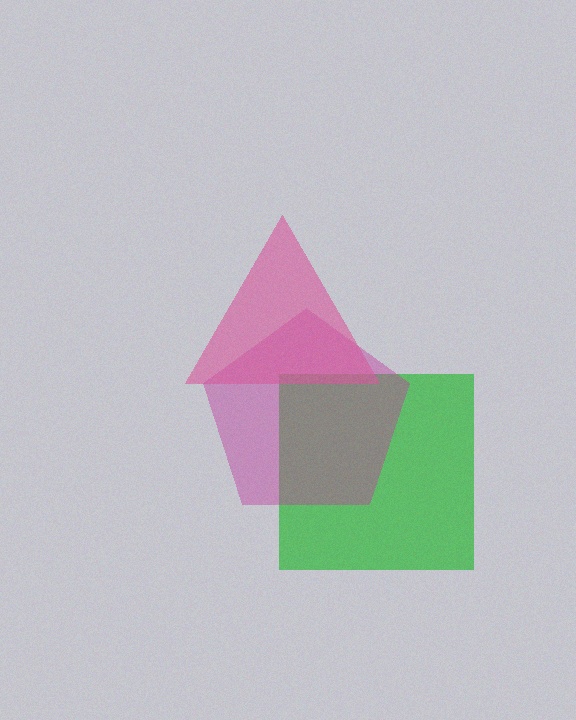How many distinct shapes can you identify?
There are 3 distinct shapes: a green square, a magenta pentagon, a pink triangle.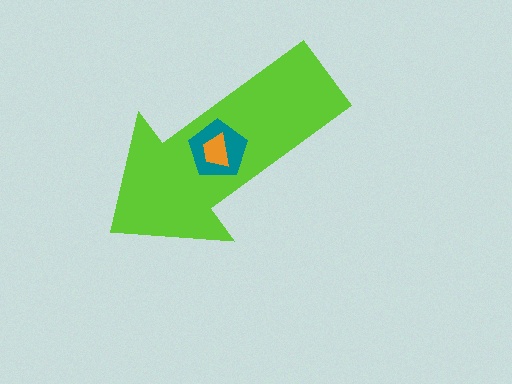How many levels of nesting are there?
3.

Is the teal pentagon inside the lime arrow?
Yes.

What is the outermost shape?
The lime arrow.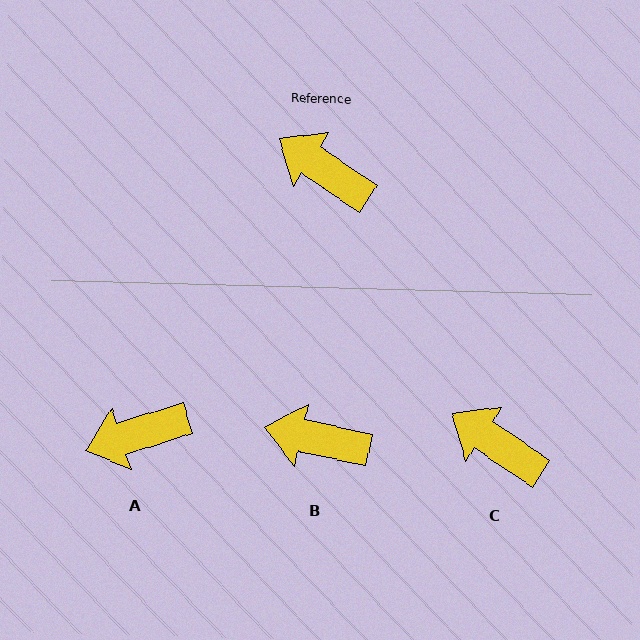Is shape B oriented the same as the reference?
No, it is off by about 22 degrees.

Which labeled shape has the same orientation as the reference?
C.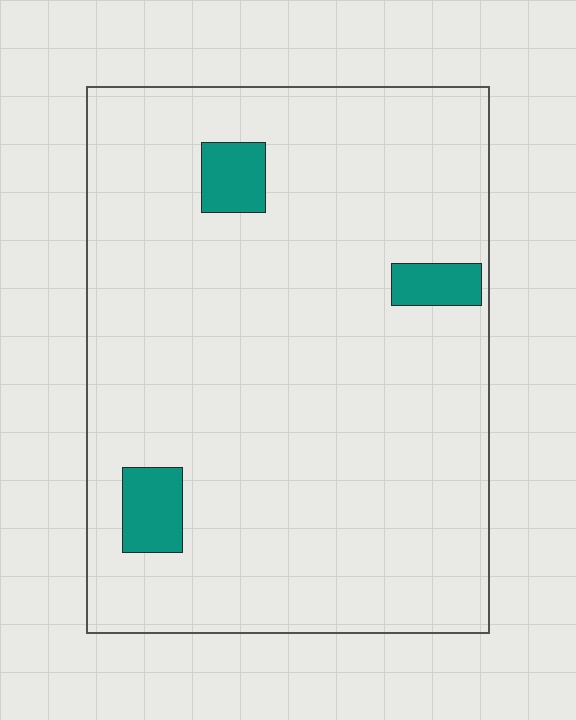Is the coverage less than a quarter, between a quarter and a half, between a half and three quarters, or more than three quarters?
Less than a quarter.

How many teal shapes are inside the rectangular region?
3.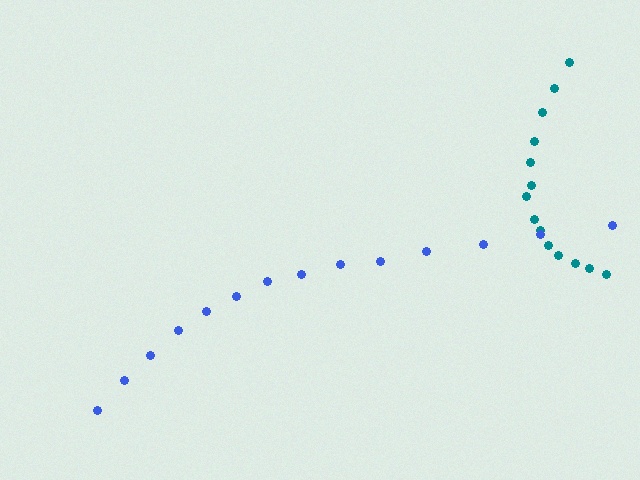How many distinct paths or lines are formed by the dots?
There are 2 distinct paths.